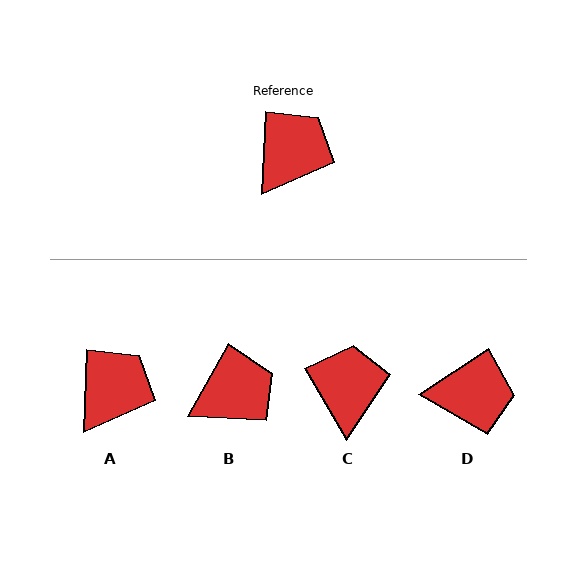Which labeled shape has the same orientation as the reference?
A.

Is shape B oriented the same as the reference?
No, it is off by about 27 degrees.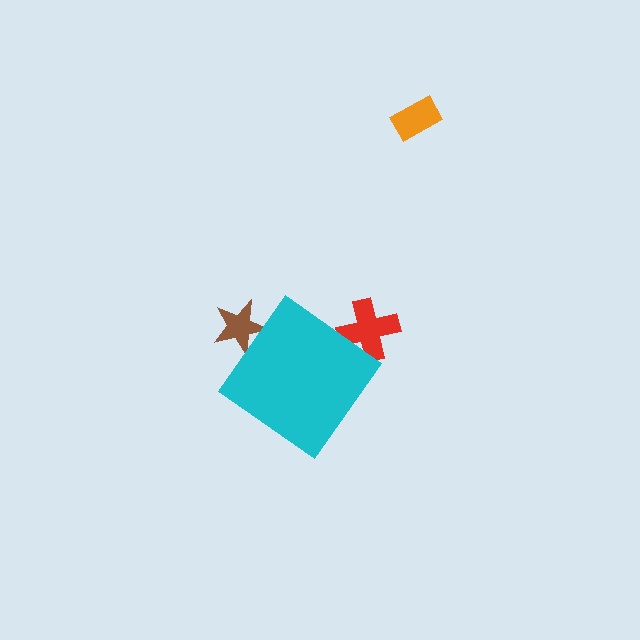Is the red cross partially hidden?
Yes, the red cross is partially hidden behind the cyan diamond.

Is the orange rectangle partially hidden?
No, the orange rectangle is fully visible.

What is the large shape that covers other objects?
A cyan diamond.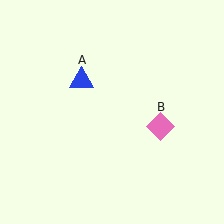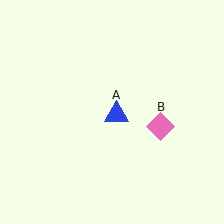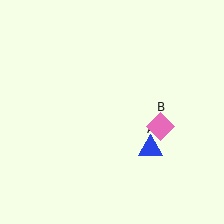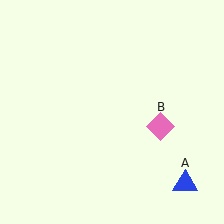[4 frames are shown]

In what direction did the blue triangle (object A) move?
The blue triangle (object A) moved down and to the right.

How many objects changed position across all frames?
1 object changed position: blue triangle (object A).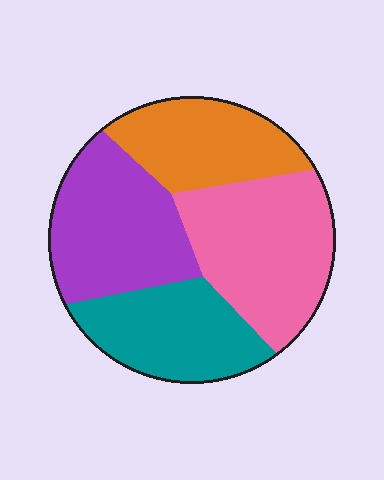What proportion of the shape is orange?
Orange covers roughly 20% of the shape.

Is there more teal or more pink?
Pink.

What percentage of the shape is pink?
Pink takes up between a quarter and a half of the shape.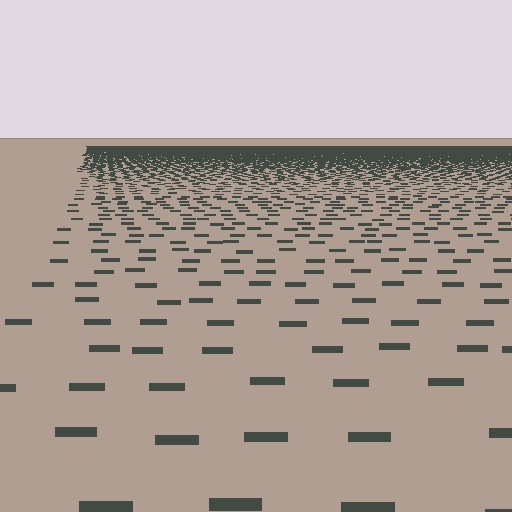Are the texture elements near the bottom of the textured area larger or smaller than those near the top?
Larger. Near the bottom, elements are closer to the viewer and appear at a bigger on-screen size.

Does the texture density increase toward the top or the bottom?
Density increases toward the top.